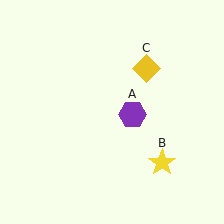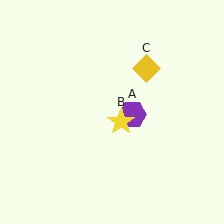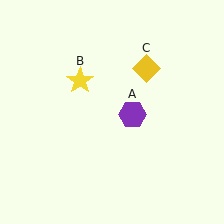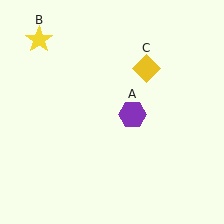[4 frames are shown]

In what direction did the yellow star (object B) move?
The yellow star (object B) moved up and to the left.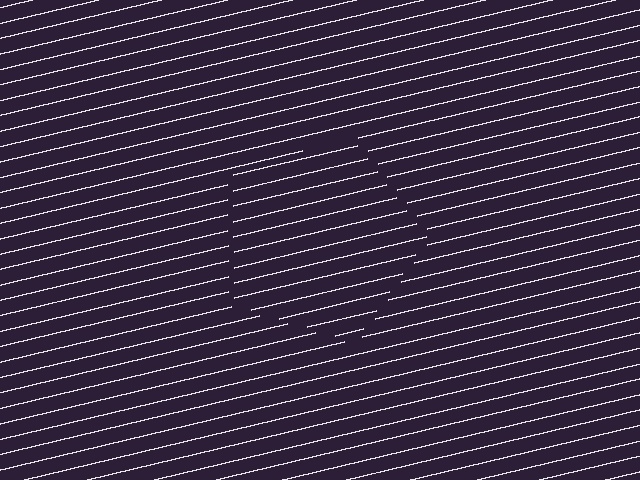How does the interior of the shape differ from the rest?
The interior of the shape contains the same grating, shifted by half a period — the contour is defined by the phase discontinuity where line-ends from the inner and outer gratings abut.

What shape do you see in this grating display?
An illusory pentagon. The interior of the shape contains the same grating, shifted by half a period — the contour is defined by the phase discontinuity where line-ends from the inner and outer gratings abut.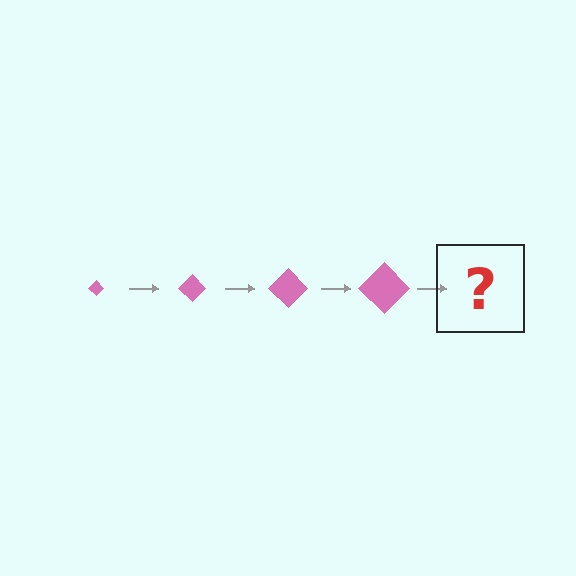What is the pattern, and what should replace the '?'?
The pattern is that the diamond gets progressively larger each step. The '?' should be a pink diamond, larger than the previous one.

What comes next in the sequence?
The next element should be a pink diamond, larger than the previous one.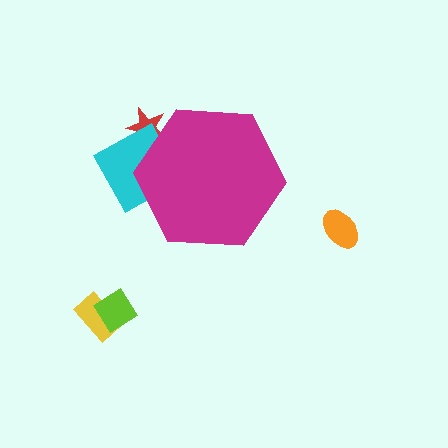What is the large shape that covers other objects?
A magenta hexagon.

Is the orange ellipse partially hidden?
No, the orange ellipse is fully visible.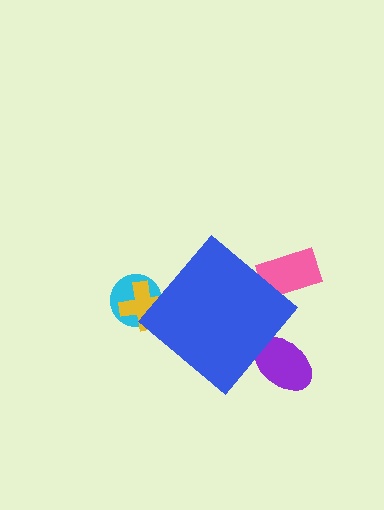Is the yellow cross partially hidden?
Yes, the yellow cross is partially hidden behind the blue diamond.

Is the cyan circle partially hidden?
Yes, the cyan circle is partially hidden behind the blue diamond.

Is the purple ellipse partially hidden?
Yes, the purple ellipse is partially hidden behind the blue diamond.